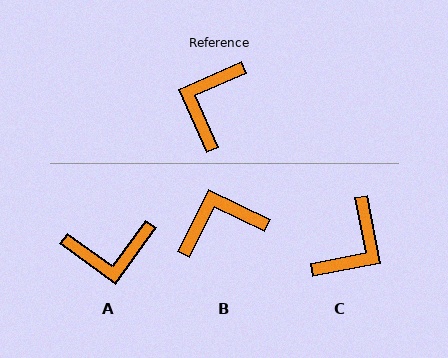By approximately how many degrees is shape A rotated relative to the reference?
Approximately 120 degrees counter-clockwise.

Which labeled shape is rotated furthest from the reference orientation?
C, about 167 degrees away.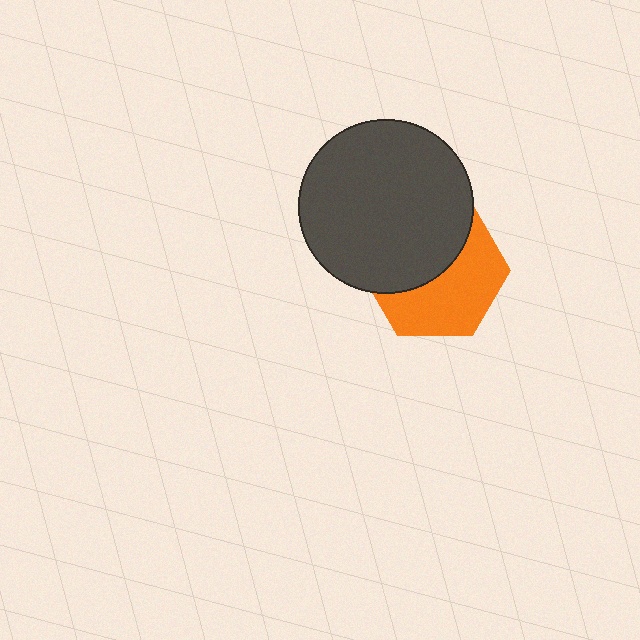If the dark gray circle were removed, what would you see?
You would see the complete orange hexagon.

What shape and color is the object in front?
The object in front is a dark gray circle.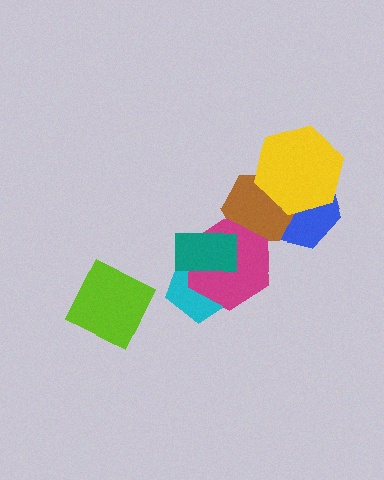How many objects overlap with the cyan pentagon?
2 objects overlap with the cyan pentagon.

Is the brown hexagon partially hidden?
Yes, it is partially covered by another shape.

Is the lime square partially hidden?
No, no other shape covers it.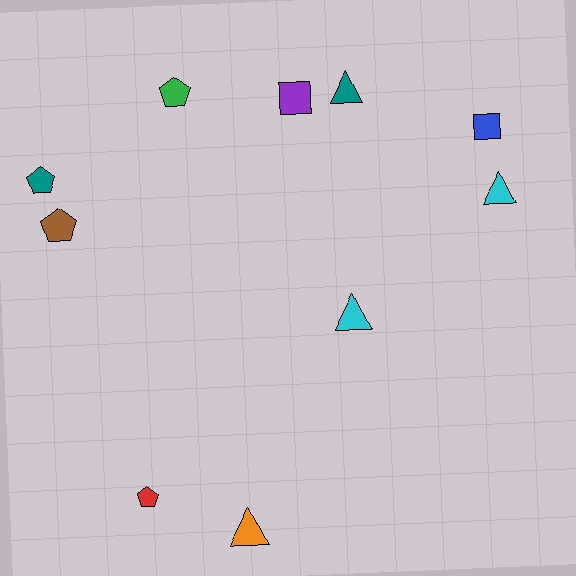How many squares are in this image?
There are 2 squares.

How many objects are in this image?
There are 10 objects.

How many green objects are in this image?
There is 1 green object.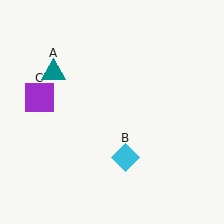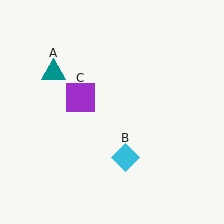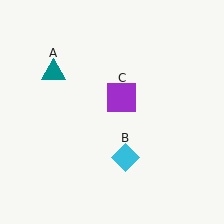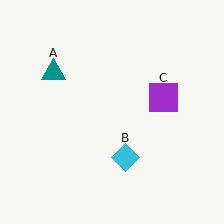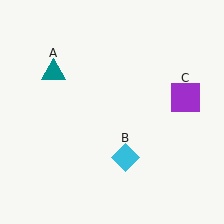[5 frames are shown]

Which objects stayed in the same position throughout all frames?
Teal triangle (object A) and cyan diamond (object B) remained stationary.